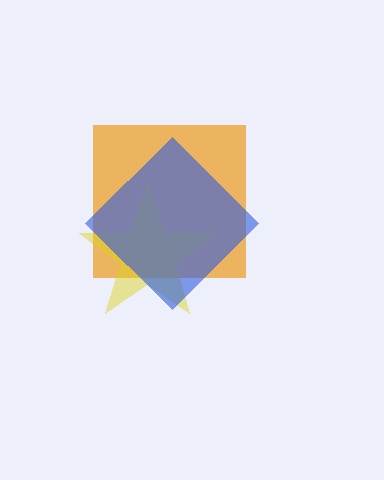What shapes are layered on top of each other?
The layered shapes are: an orange square, a yellow star, a blue diamond.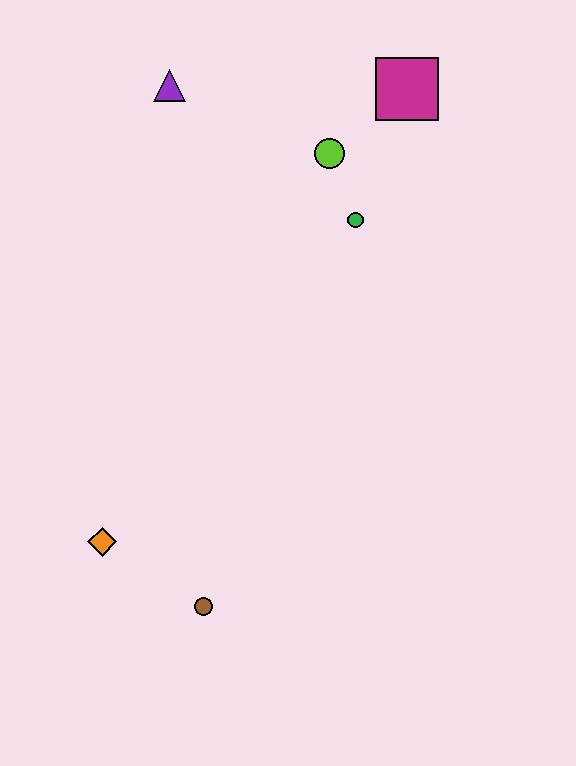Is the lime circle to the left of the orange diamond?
No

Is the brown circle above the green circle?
No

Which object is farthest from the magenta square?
The brown circle is farthest from the magenta square.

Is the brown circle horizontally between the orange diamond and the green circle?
Yes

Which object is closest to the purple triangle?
The lime circle is closest to the purple triangle.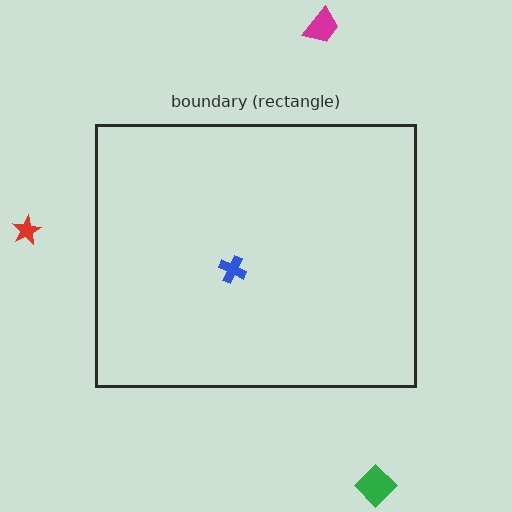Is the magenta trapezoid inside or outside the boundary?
Outside.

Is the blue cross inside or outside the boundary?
Inside.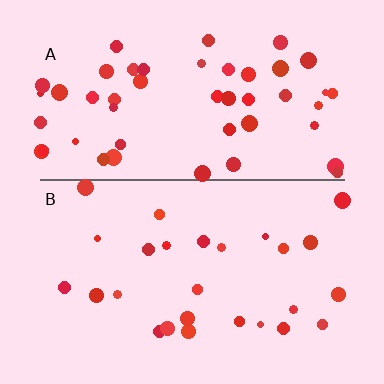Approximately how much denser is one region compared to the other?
Approximately 1.8× — region A over region B.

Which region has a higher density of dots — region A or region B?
A (the top).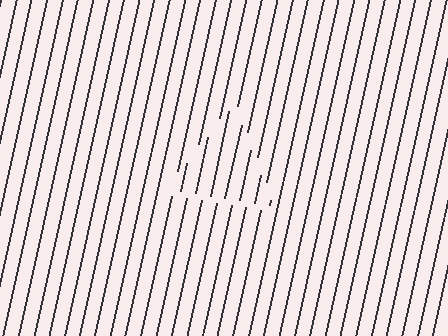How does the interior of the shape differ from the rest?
The interior of the shape contains the same grating, shifted by half a period — the contour is defined by the phase discontinuity where line-ends from the inner and outer gratings abut.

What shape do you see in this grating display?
An illusory triangle. The interior of the shape contains the same grating, shifted by half a period — the contour is defined by the phase discontinuity where line-ends from the inner and outer gratings abut.